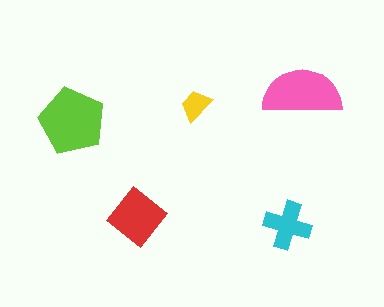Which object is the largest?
The lime pentagon.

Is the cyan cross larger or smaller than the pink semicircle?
Smaller.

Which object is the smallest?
The yellow trapezoid.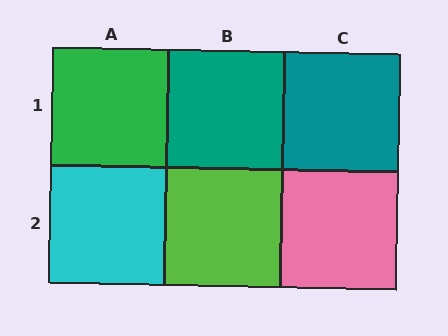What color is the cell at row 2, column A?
Cyan.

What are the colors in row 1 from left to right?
Green, teal, teal.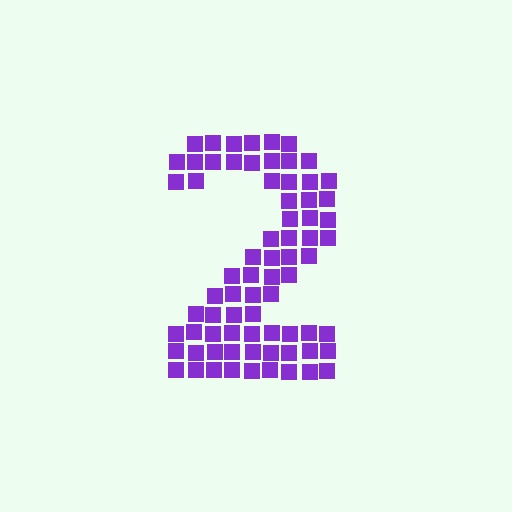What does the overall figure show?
The overall figure shows the digit 2.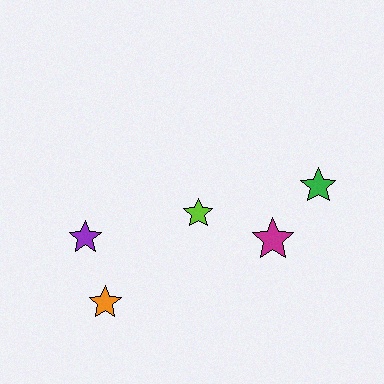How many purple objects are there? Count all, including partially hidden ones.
There is 1 purple object.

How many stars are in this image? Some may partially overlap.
There are 5 stars.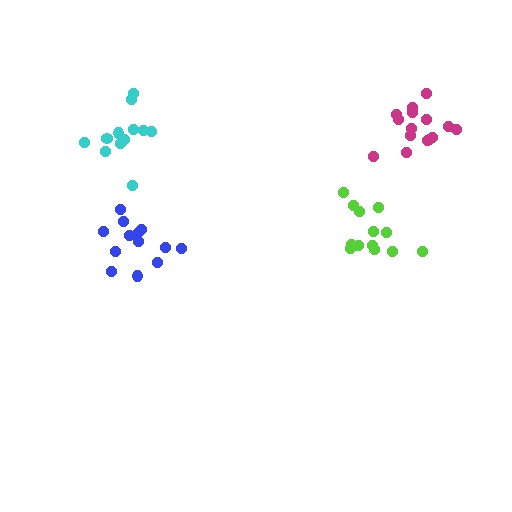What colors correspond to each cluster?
The clusters are colored: blue, magenta, cyan, lime.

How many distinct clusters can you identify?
There are 4 distinct clusters.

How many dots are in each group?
Group 1: 13 dots, Group 2: 15 dots, Group 3: 12 dots, Group 4: 13 dots (53 total).